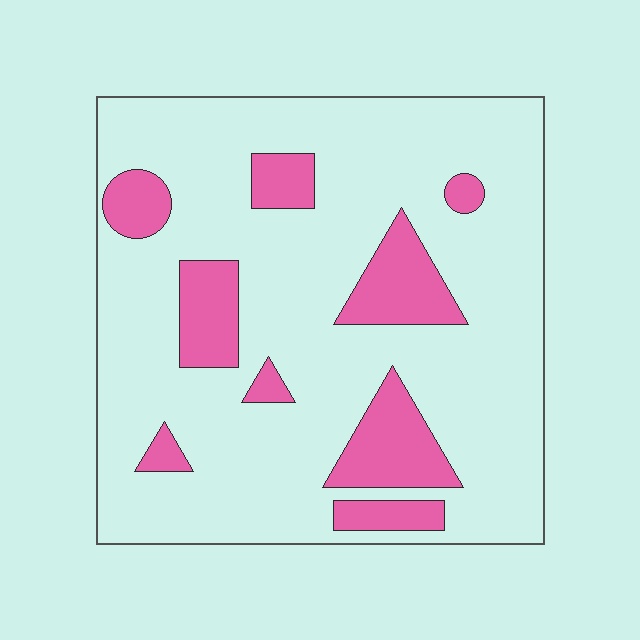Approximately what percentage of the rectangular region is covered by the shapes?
Approximately 20%.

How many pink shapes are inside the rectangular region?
9.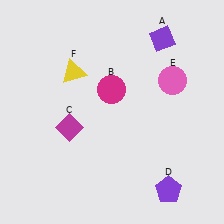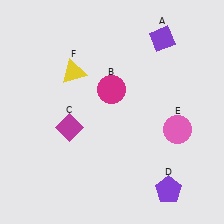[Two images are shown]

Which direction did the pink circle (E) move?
The pink circle (E) moved down.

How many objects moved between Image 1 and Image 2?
1 object moved between the two images.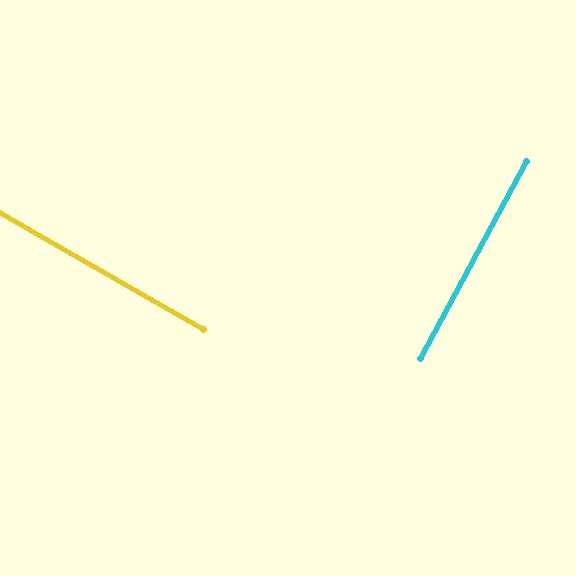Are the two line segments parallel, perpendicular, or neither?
Perpendicular — they meet at approximately 89°.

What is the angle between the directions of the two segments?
Approximately 89 degrees.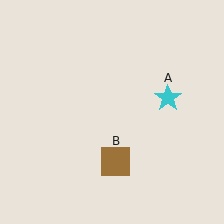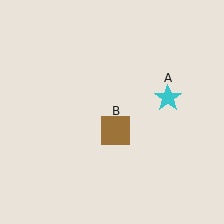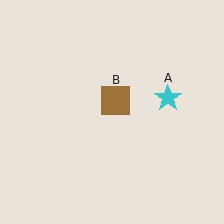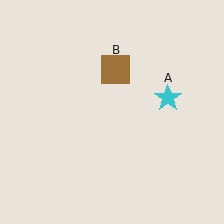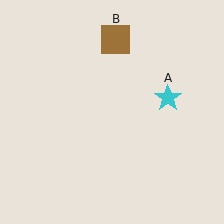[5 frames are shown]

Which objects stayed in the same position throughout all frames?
Cyan star (object A) remained stationary.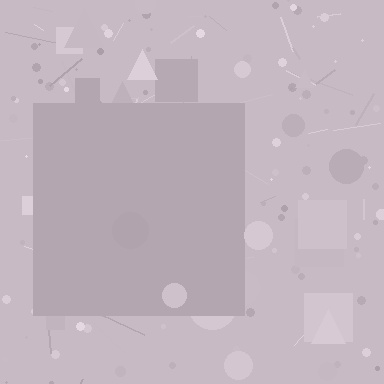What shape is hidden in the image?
A square is hidden in the image.